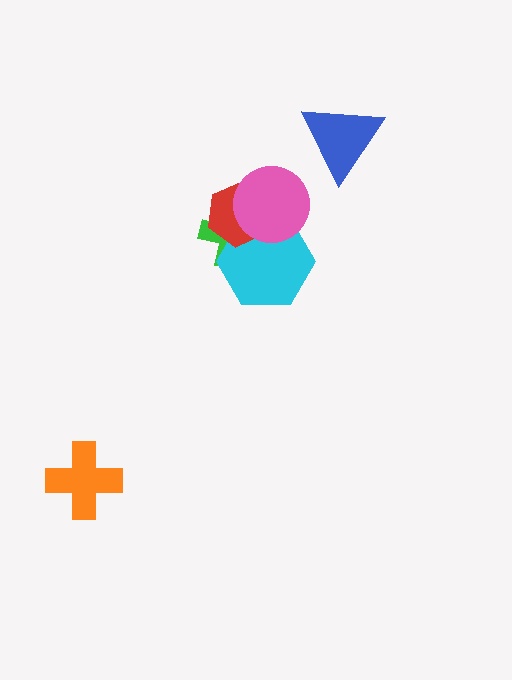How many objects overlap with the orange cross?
0 objects overlap with the orange cross.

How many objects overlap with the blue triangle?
0 objects overlap with the blue triangle.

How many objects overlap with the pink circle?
3 objects overlap with the pink circle.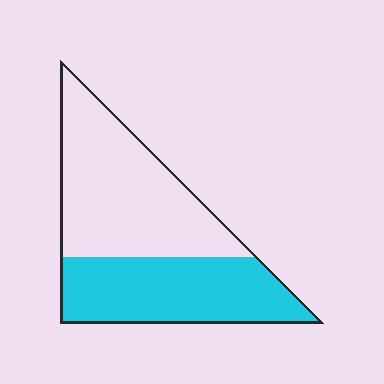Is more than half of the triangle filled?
No.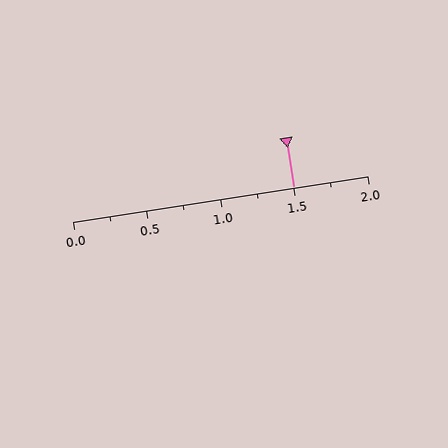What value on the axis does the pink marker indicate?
The marker indicates approximately 1.5.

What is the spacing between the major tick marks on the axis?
The major ticks are spaced 0.5 apart.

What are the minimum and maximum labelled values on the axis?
The axis runs from 0.0 to 2.0.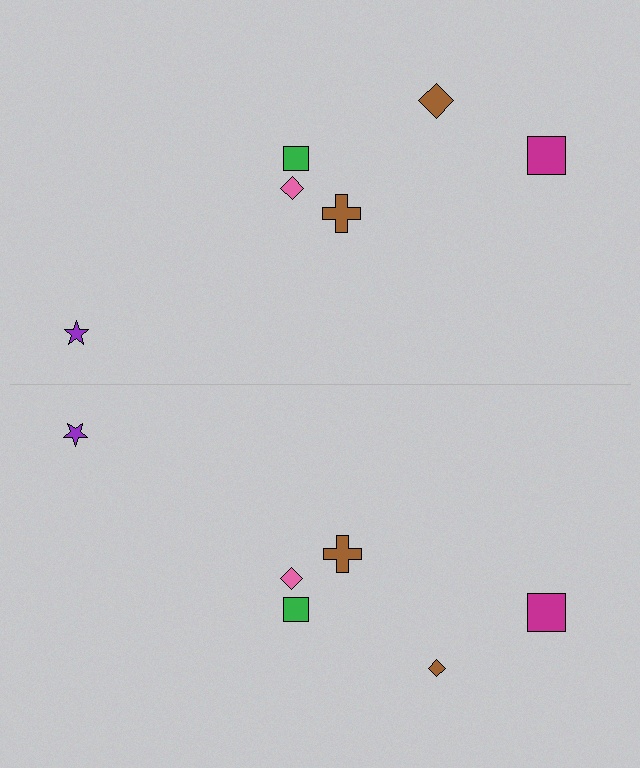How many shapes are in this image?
There are 12 shapes in this image.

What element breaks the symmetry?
The brown diamond on the bottom side has a different size than its mirror counterpart.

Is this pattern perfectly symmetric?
No, the pattern is not perfectly symmetric. The brown diamond on the bottom side has a different size than its mirror counterpart.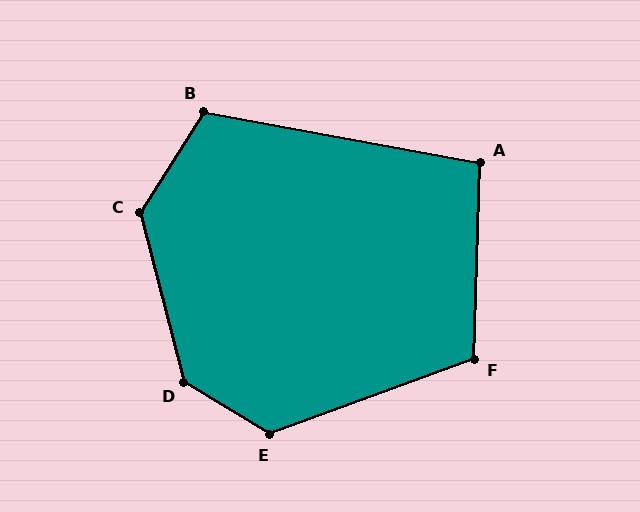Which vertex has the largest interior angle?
D, at approximately 136 degrees.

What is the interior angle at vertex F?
Approximately 112 degrees (obtuse).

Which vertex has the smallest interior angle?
A, at approximately 99 degrees.